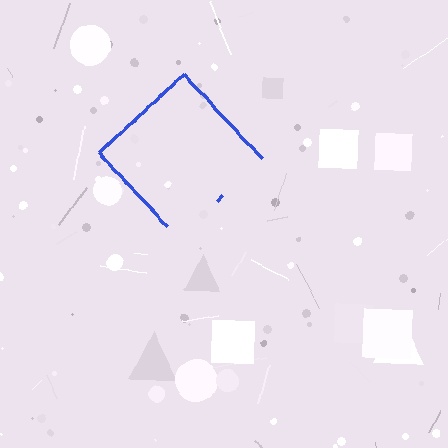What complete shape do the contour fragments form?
The contour fragments form a diamond.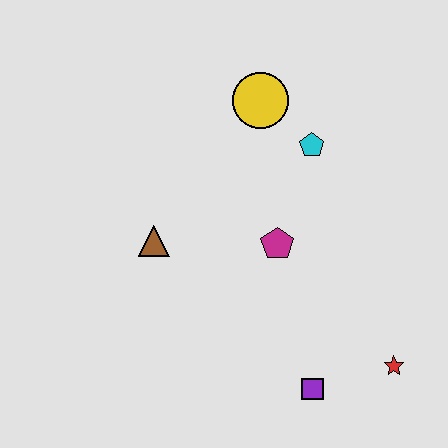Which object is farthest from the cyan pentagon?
The purple square is farthest from the cyan pentagon.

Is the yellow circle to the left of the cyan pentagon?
Yes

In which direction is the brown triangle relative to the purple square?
The brown triangle is to the left of the purple square.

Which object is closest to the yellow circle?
The cyan pentagon is closest to the yellow circle.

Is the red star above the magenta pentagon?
No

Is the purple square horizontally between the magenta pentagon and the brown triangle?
No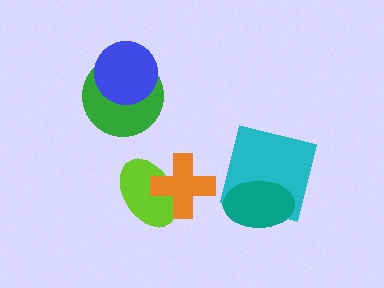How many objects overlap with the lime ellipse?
1 object overlaps with the lime ellipse.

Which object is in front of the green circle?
The blue circle is in front of the green circle.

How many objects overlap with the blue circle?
1 object overlaps with the blue circle.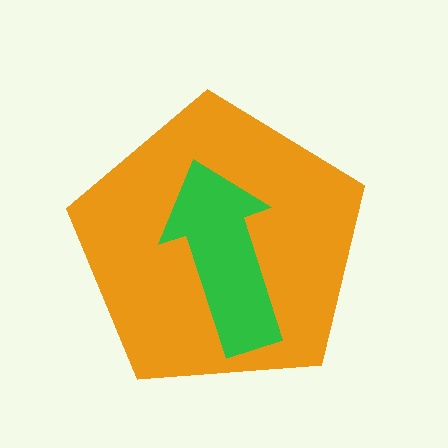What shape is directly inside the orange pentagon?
The green arrow.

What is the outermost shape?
The orange pentagon.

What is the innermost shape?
The green arrow.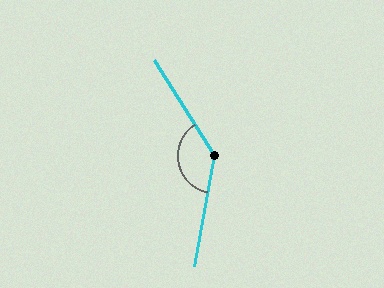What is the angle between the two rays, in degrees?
Approximately 137 degrees.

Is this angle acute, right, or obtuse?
It is obtuse.